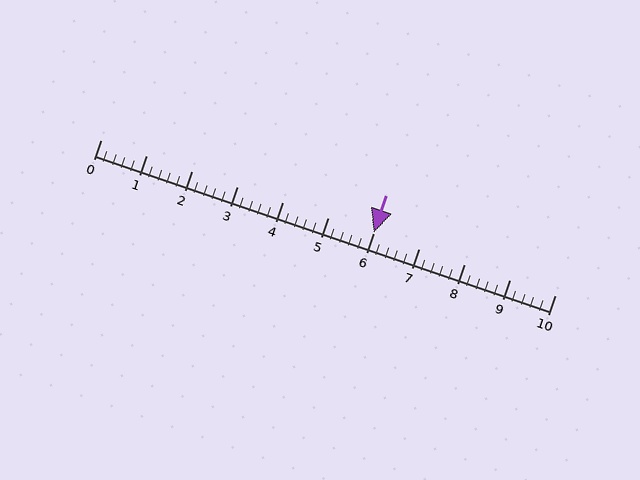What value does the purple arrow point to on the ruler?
The purple arrow points to approximately 6.0.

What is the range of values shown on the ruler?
The ruler shows values from 0 to 10.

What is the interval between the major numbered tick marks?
The major tick marks are spaced 1 units apart.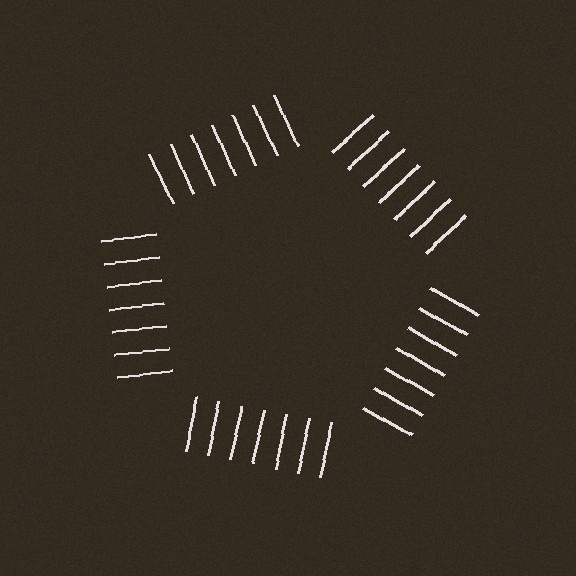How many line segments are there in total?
35 — 7 along each of the 5 edges.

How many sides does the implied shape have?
5 sides — the line-ends trace a pentagon.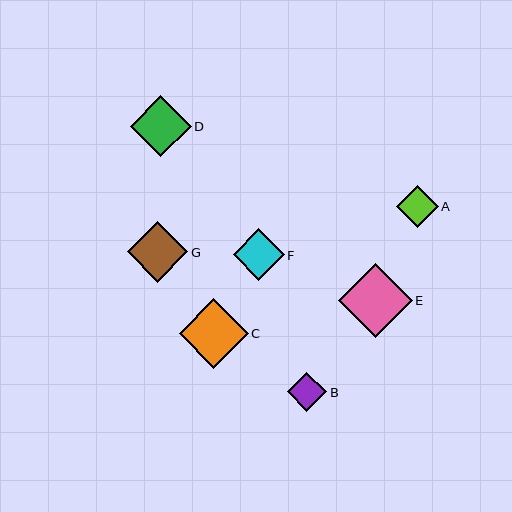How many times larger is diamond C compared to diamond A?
Diamond C is approximately 1.6 times the size of diamond A.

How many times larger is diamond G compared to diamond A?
Diamond G is approximately 1.4 times the size of diamond A.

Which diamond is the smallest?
Diamond B is the smallest with a size of approximately 39 pixels.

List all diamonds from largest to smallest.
From largest to smallest: E, C, D, G, F, A, B.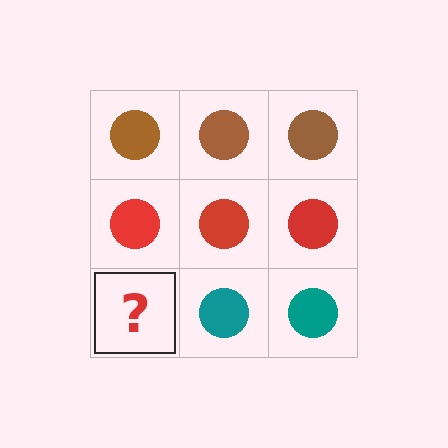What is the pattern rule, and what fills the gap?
The rule is that each row has a consistent color. The gap should be filled with a teal circle.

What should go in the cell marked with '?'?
The missing cell should contain a teal circle.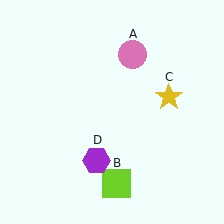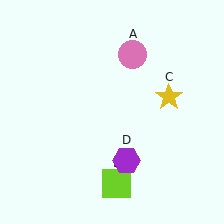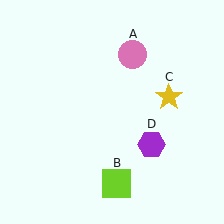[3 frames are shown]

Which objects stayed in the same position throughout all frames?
Pink circle (object A) and lime square (object B) and yellow star (object C) remained stationary.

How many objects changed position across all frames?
1 object changed position: purple hexagon (object D).